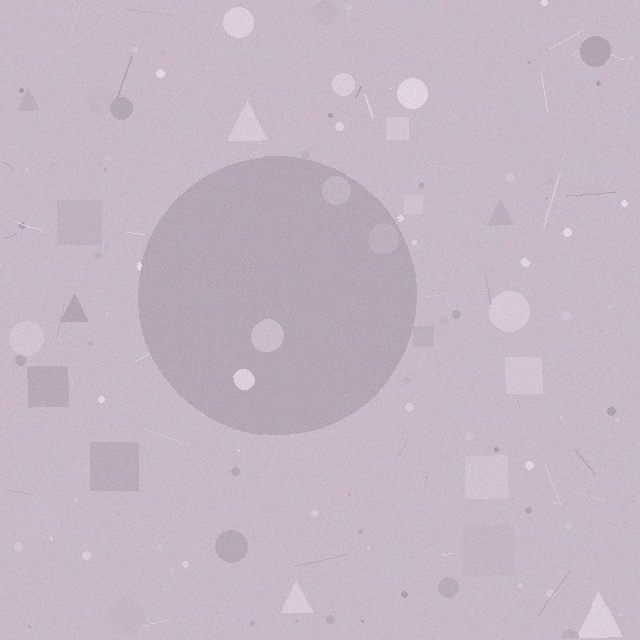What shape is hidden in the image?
A circle is hidden in the image.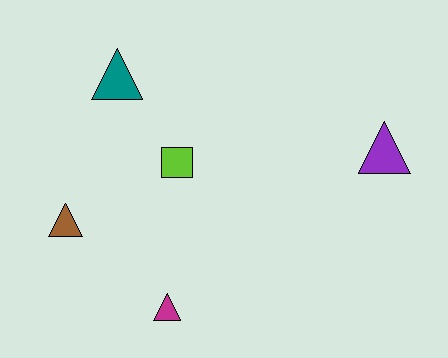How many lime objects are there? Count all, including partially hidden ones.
There is 1 lime object.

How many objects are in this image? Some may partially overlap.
There are 5 objects.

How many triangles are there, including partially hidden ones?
There are 4 triangles.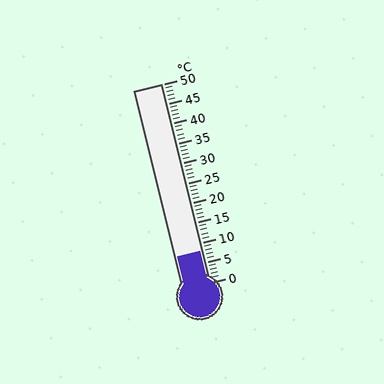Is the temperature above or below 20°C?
The temperature is below 20°C.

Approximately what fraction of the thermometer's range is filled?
The thermometer is filled to approximately 15% of its range.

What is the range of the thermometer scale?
The thermometer scale ranges from 0°C to 50°C.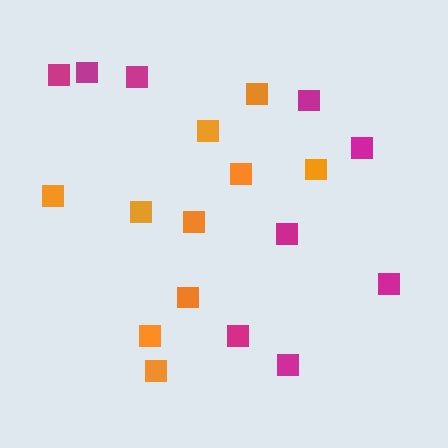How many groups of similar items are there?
There are 2 groups: one group of magenta squares (9) and one group of orange squares (10).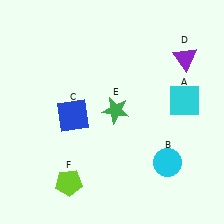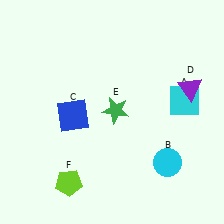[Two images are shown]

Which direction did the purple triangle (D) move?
The purple triangle (D) moved down.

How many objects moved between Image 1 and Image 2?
1 object moved between the two images.